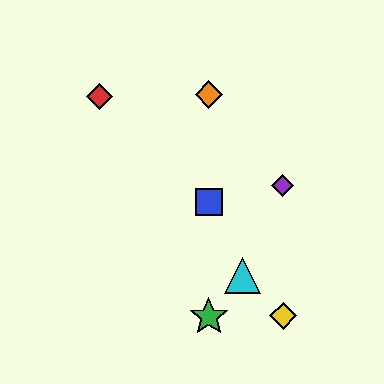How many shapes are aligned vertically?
3 shapes (the blue square, the green star, the orange diamond) are aligned vertically.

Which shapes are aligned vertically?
The blue square, the green star, the orange diamond are aligned vertically.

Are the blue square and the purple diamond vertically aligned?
No, the blue square is at x≈209 and the purple diamond is at x≈283.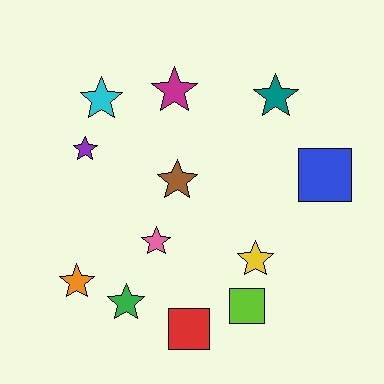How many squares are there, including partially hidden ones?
There are 3 squares.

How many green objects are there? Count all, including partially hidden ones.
There is 1 green object.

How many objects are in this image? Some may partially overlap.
There are 12 objects.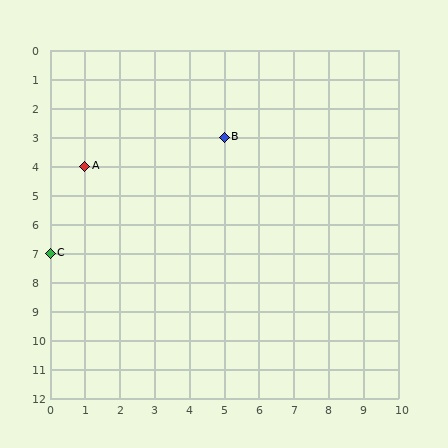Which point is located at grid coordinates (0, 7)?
Point C is at (0, 7).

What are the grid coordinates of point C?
Point C is at grid coordinates (0, 7).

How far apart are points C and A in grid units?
Points C and A are 1 column and 3 rows apart (about 3.2 grid units diagonally).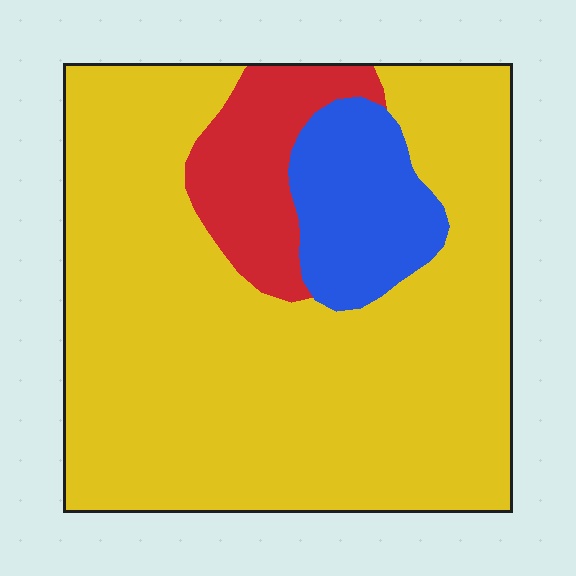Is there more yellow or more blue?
Yellow.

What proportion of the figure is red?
Red covers about 10% of the figure.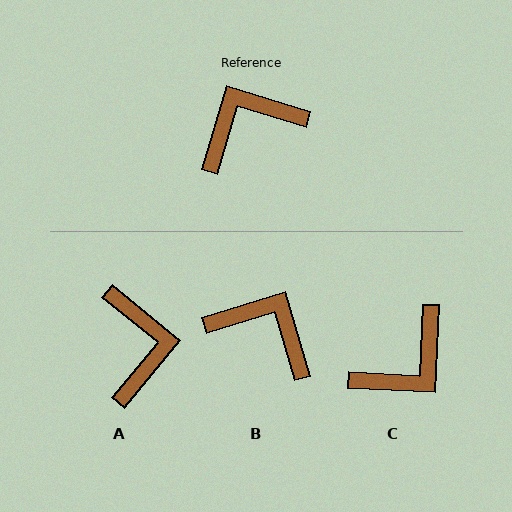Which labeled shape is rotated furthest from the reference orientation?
C, about 166 degrees away.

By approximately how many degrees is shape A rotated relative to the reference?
Approximately 112 degrees clockwise.